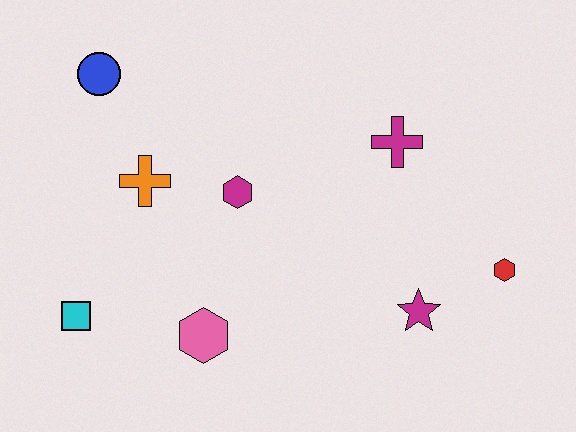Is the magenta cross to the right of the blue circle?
Yes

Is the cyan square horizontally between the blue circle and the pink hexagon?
No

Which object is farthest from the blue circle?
The red hexagon is farthest from the blue circle.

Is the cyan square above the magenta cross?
No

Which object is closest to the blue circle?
The orange cross is closest to the blue circle.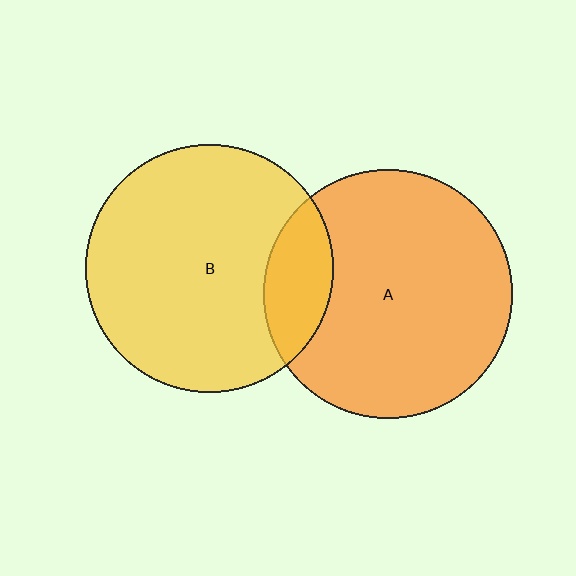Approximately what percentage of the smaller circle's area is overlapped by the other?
Approximately 15%.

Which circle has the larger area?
Circle A (orange).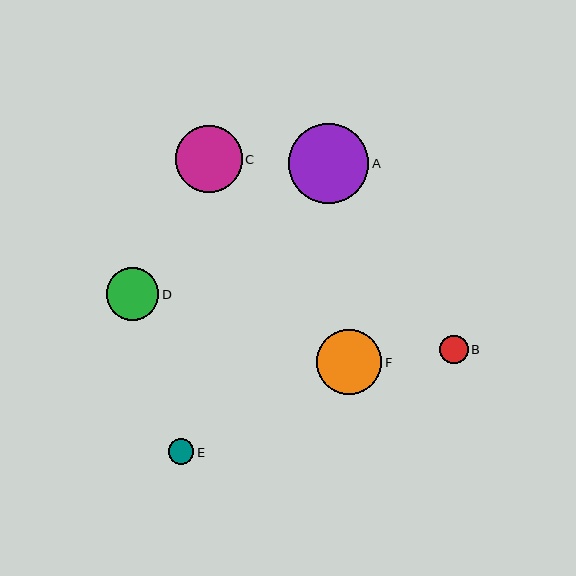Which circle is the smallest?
Circle E is the smallest with a size of approximately 26 pixels.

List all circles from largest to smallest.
From largest to smallest: A, C, F, D, B, E.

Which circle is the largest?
Circle A is the largest with a size of approximately 80 pixels.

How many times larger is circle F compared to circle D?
Circle F is approximately 1.3 times the size of circle D.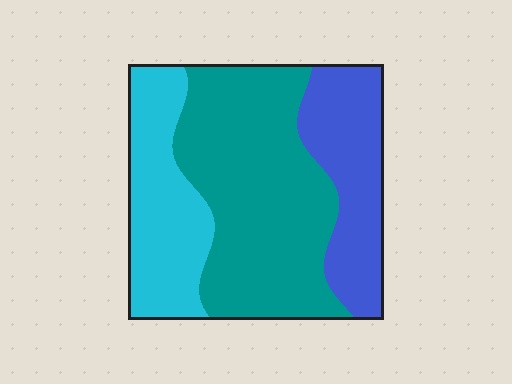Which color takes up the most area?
Teal, at roughly 50%.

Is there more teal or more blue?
Teal.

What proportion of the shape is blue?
Blue covers around 25% of the shape.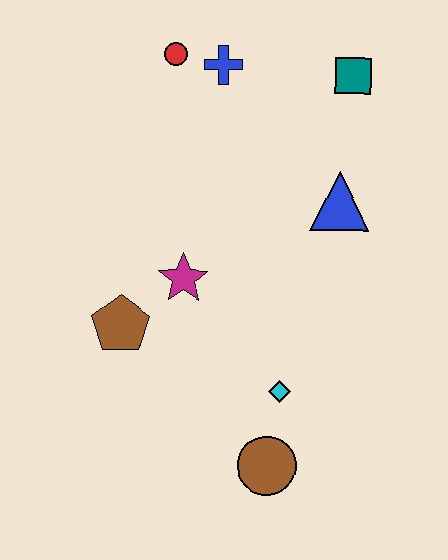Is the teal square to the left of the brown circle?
No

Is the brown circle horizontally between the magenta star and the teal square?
Yes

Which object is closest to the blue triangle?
The teal square is closest to the blue triangle.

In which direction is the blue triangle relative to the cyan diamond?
The blue triangle is above the cyan diamond.